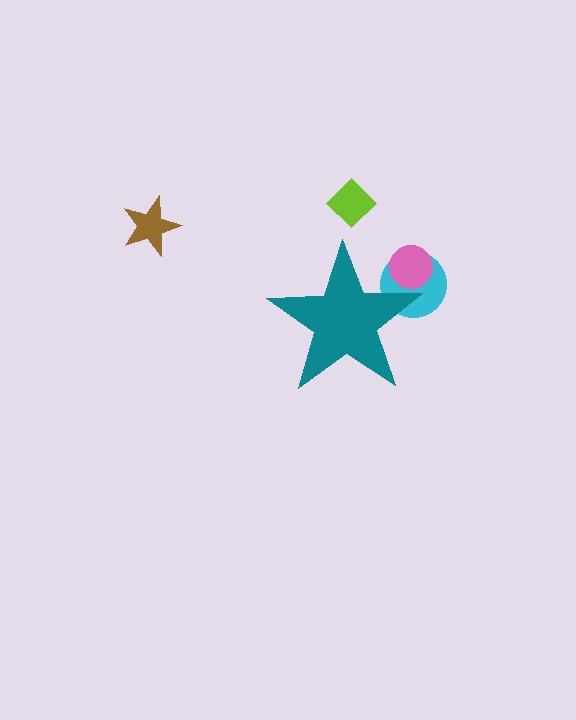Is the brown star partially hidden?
No, the brown star is fully visible.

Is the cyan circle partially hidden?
Yes, the cyan circle is partially hidden behind the teal star.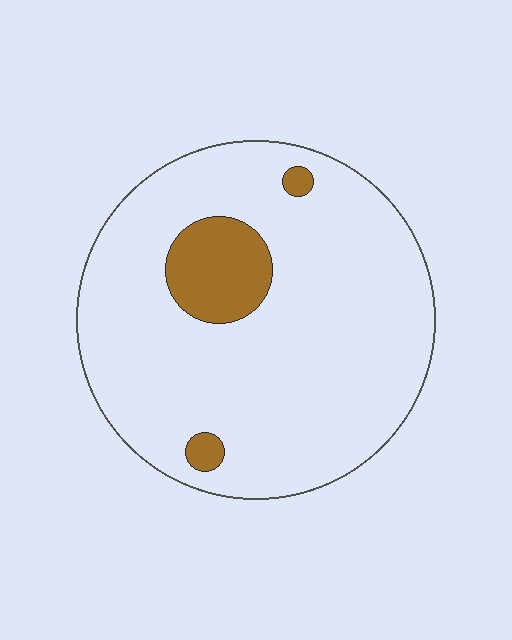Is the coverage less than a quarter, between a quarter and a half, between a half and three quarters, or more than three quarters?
Less than a quarter.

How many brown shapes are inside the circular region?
3.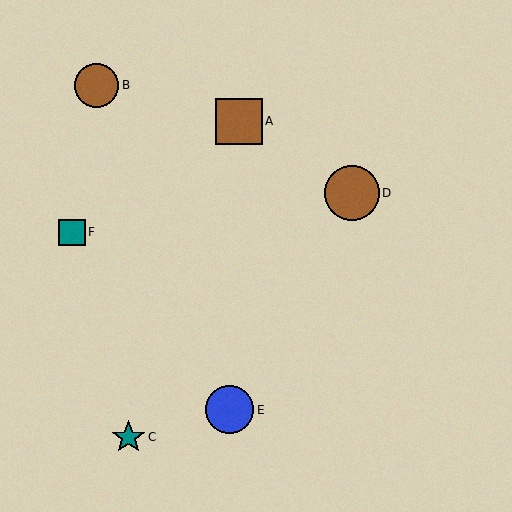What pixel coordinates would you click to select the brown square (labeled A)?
Click at (239, 121) to select the brown square A.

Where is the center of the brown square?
The center of the brown square is at (239, 121).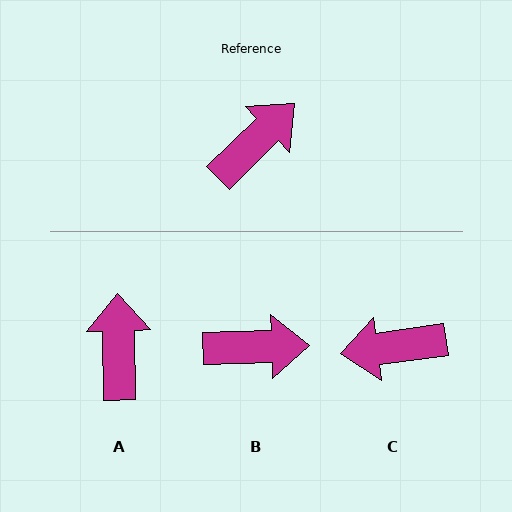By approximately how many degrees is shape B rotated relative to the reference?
Approximately 43 degrees clockwise.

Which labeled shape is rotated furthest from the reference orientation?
C, about 144 degrees away.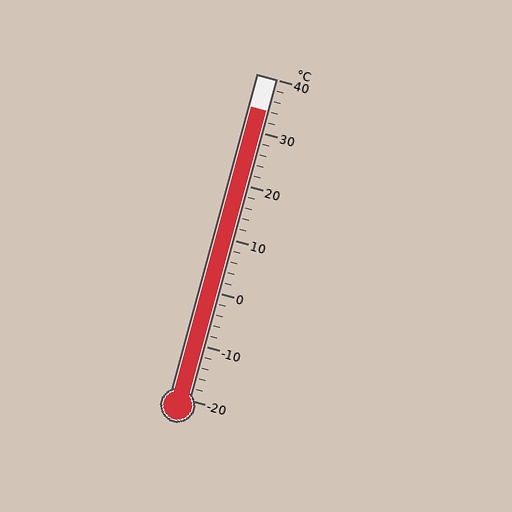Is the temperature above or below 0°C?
The temperature is above 0°C.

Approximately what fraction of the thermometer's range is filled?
The thermometer is filled to approximately 90% of its range.